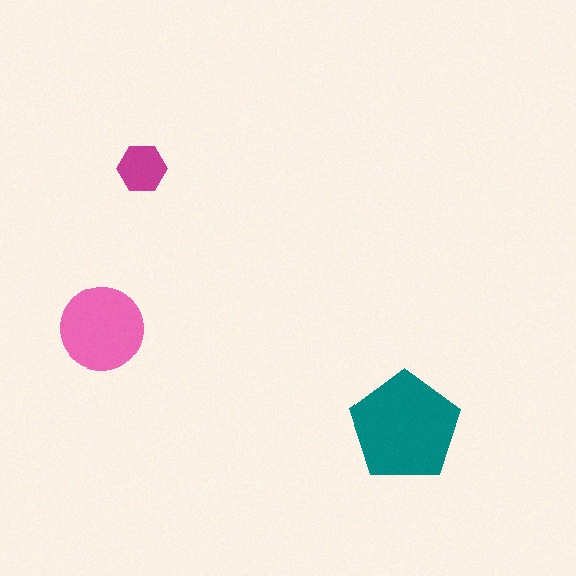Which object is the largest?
The teal pentagon.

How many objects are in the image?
There are 3 objects in the image.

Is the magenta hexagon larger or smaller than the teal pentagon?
Smaller.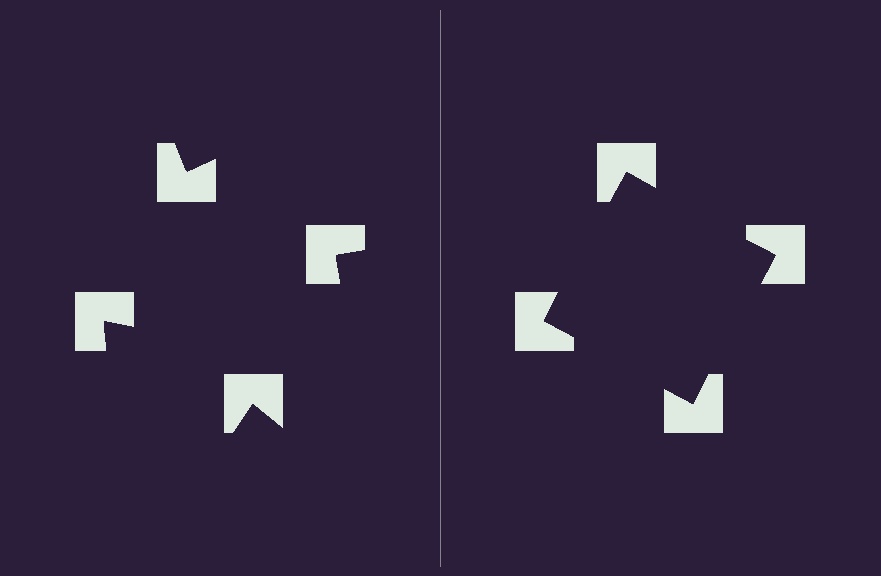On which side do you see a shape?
An illusory square appears on the right side. On the left side the wedge cuts are rotated, so no coherent shape forms.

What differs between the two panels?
The notched squares are positioned identically on both sides; only the wedge orientations differ. On the right they align to a square; on the left they are misaligned.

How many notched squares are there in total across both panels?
8 — 4 on each side.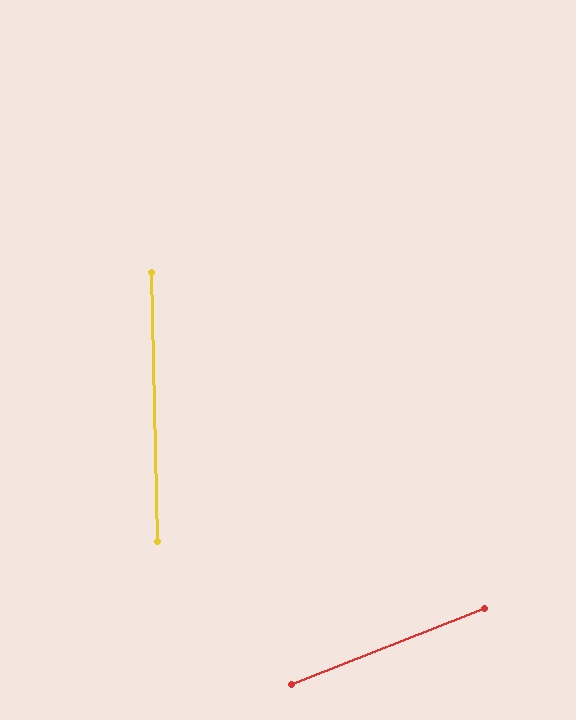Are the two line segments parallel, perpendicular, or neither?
Neither parallel nor perpendicular — they differ by about 70°.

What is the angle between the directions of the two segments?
Approximately 70 degrees.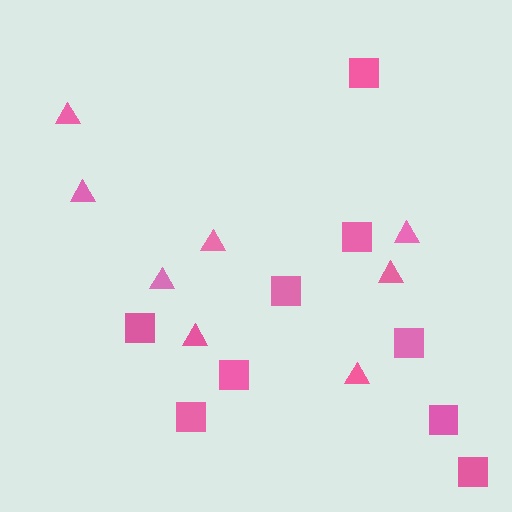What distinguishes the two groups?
There are 2 groups: one group of squares (9) and one group of triangles (8).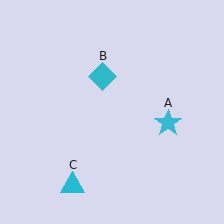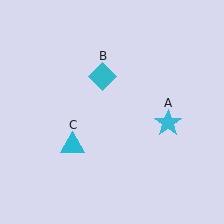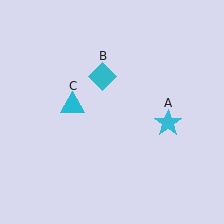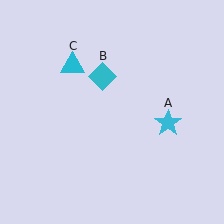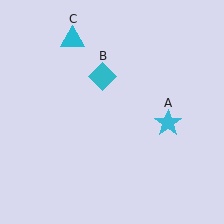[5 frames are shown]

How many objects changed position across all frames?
1 object changed position: cyan triangle (object C).